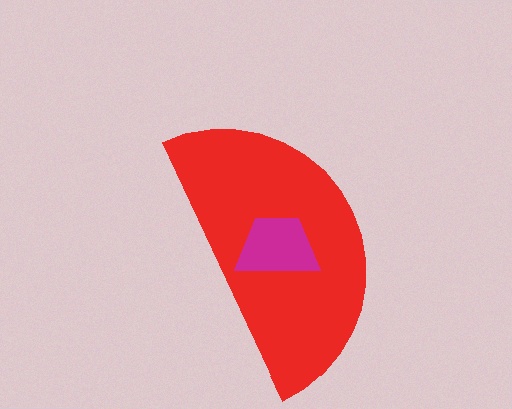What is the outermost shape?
The red semicircle.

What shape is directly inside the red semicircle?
The magenta trapezoid.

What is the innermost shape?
The magenta trapezoid.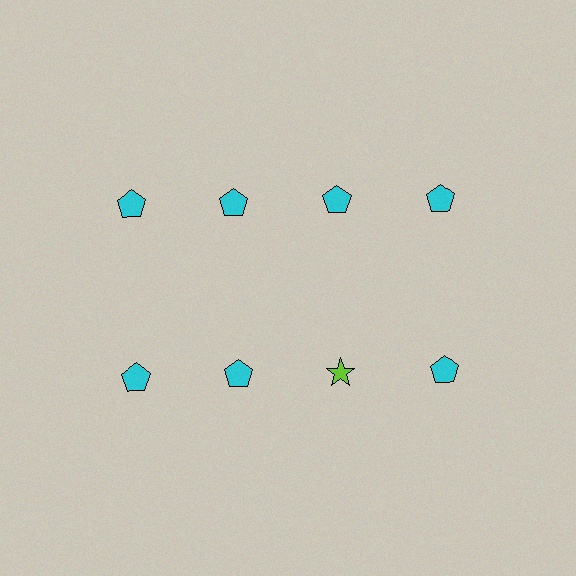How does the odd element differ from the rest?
It differs in both color (lime instead of cyan) and shape (star instead of pentagon).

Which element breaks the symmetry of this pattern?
The lime star in the second row, center column breaks the symmetry. All other shapes are cyan pentagons.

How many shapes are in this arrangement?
There are 8 shapes arranged in a grid pattern.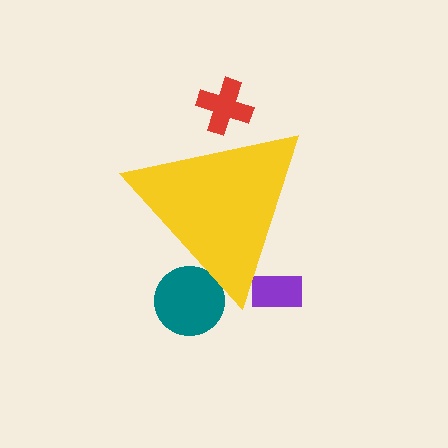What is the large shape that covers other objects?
A yellow triangle.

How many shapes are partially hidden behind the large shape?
3 shapes are partially hidden.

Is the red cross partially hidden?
Yes, the red cross is partially hidden behind the yellow triangle.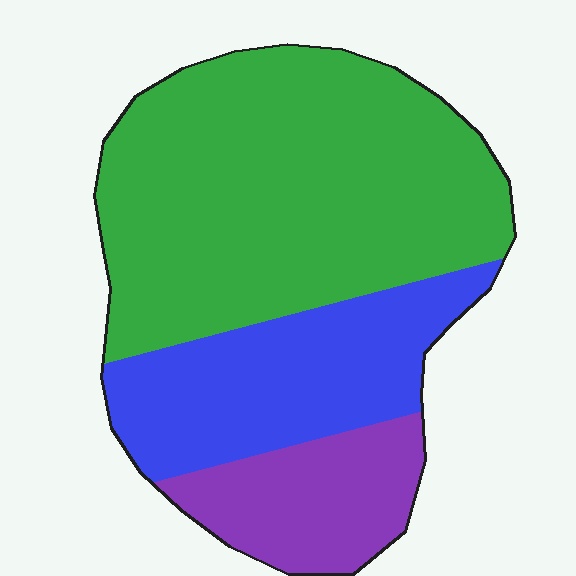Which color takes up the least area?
Purple, at roughly 15%.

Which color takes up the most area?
Green, at roughly 55%.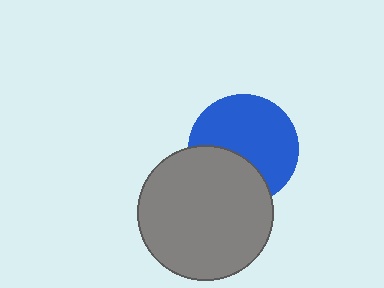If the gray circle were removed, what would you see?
You would see the complete blue circle.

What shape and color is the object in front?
The object in front is a gray circle.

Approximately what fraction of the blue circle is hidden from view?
Roughly 35% of the blue circle is hidden behind the gray circle.